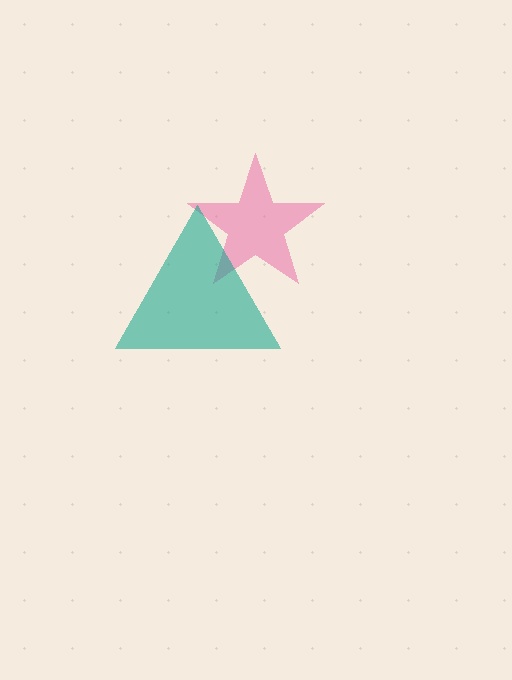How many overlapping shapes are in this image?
There are 2 overlapping shapes in the image.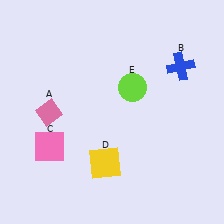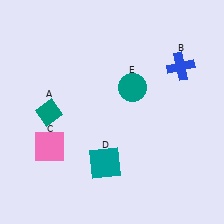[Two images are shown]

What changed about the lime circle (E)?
In Image 1, E is lime. In Image 2, it changed to teal.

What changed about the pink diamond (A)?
In Image 1, A is pink. In Image 2, it changed to teal.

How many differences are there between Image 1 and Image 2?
There are 3 differences between the two images.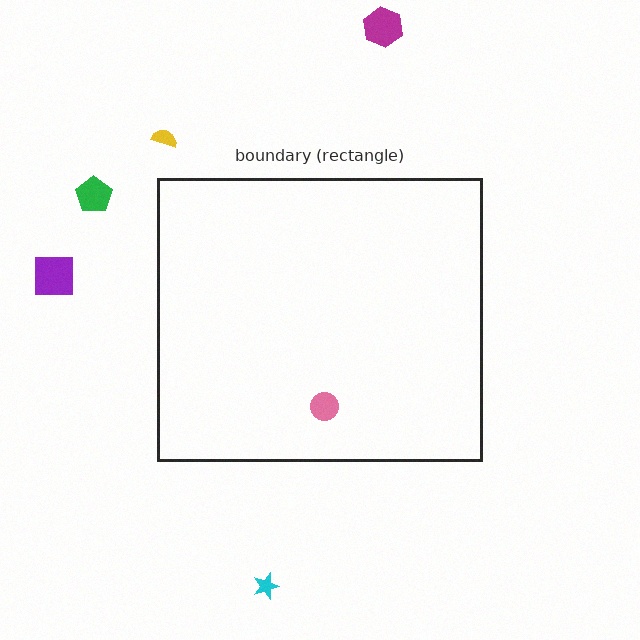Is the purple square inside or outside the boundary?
Outside.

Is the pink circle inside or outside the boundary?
Inside.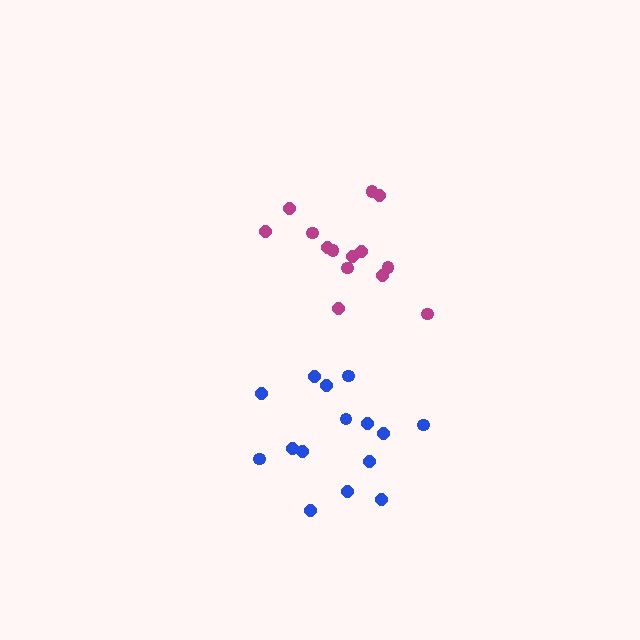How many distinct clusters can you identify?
There are 2 distinct clusters.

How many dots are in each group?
Group 1: 15 dots, Group 2: 14 dots (29 total).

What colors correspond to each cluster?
The clusters are colored: blue, magenta.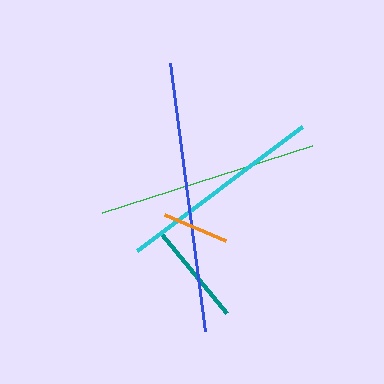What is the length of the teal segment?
The teal segment is approximately 102 pixels long.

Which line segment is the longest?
The blue line is the longest at approximately 271 pixels.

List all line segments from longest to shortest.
From longest to shortest: blue, green, cyan, teal, orange.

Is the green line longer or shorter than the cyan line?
The green line is longer than the cyan line.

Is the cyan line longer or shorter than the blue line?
The blue line is longer than the cyan line.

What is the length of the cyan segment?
The cyan segment is approximately 206 pixels long.